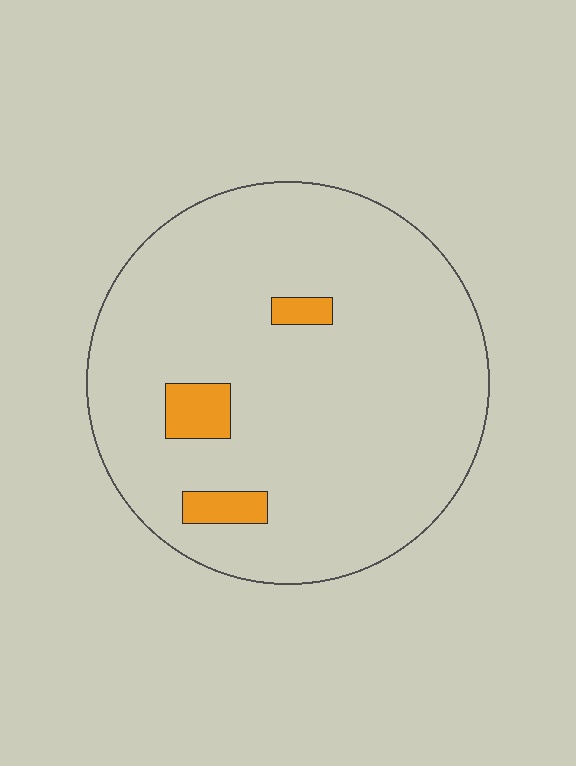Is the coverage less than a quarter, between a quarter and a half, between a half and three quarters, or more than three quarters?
Less than a quarter.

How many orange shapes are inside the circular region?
3.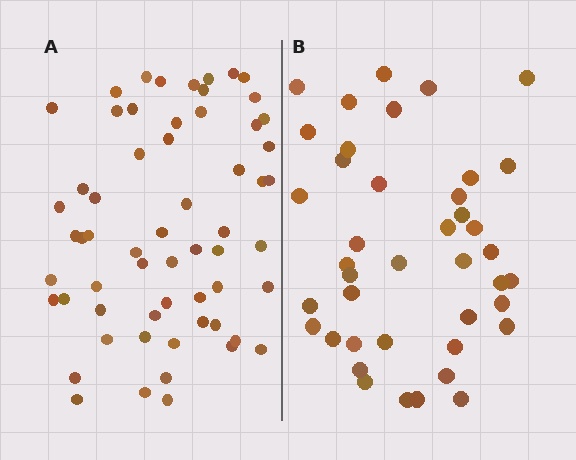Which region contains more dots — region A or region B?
Region A (the left region) has more dots.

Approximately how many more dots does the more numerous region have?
Region A has approximately 20 more dots than region B.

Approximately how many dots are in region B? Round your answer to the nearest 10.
About 40 dots. (The exact count is 41, which rounds to 40.)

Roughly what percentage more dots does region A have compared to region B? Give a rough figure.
About 45% more.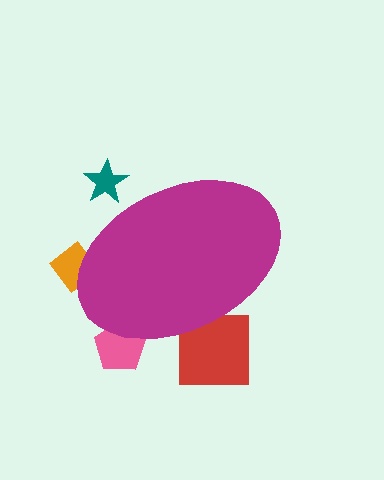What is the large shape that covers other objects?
A magenta ellipse.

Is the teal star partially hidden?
Yes, the teal star is partially hidden behind the magenta ellipse.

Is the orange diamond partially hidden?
Yes, the orange diamond is partially hidden behind the magenta ellipse.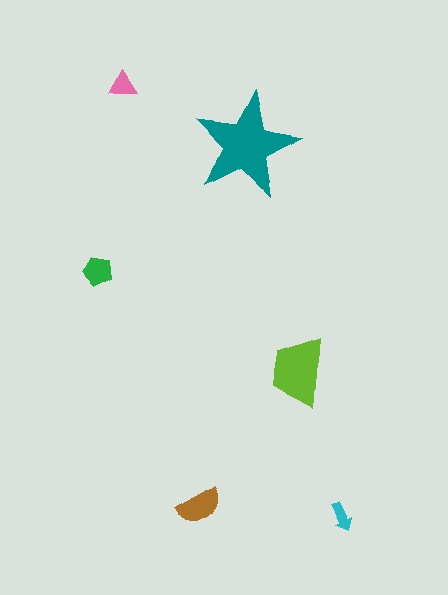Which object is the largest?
The teal star.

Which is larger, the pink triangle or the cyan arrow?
The pink triangle.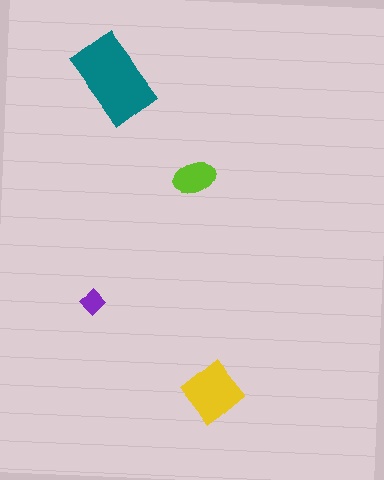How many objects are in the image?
There are 4 objects in the image.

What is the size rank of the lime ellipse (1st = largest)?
3rd.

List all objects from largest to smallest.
The teal rectangle, the yellow diamond, the lime ellipse, the purple diamond.